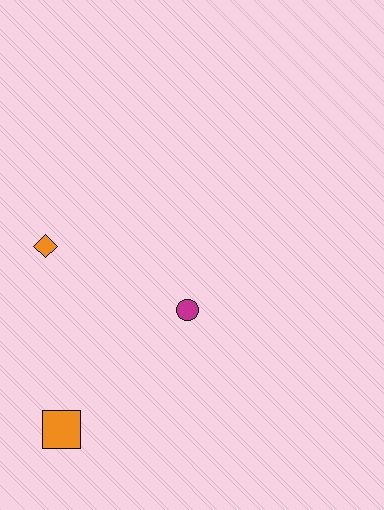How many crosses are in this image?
There are no crosses.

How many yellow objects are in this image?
There are no yellow objects.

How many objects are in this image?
There are 3 objects.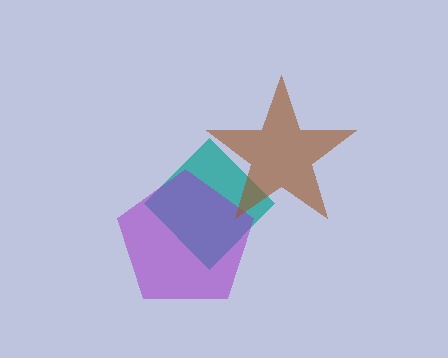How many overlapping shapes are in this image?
There are 3 overlapping shapes in the image.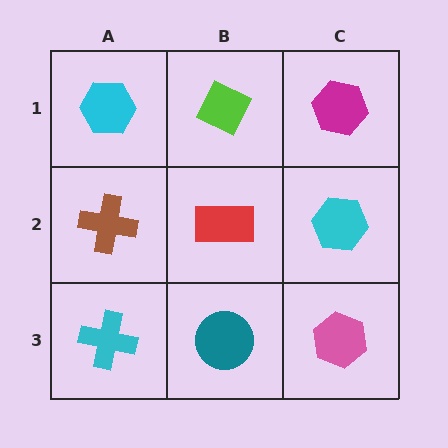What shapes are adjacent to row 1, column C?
A cyan hexagon (row 2, column C), a lime diamond (row 1, column B).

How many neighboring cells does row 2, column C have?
3.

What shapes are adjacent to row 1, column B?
A red rectangle (row 2, column B), a cyan hexagon (row 1, column A), a magenta hexagon (row 1, column C).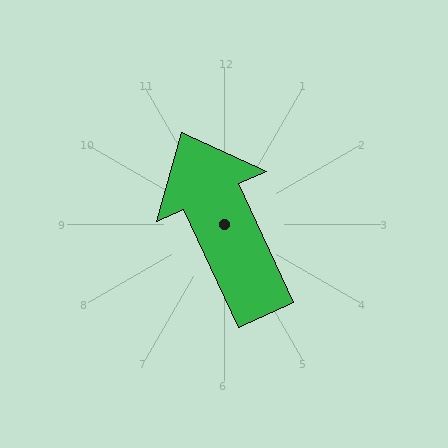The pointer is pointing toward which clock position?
Roughly 11 o'clock.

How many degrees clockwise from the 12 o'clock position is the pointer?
Approximately 335 degrees.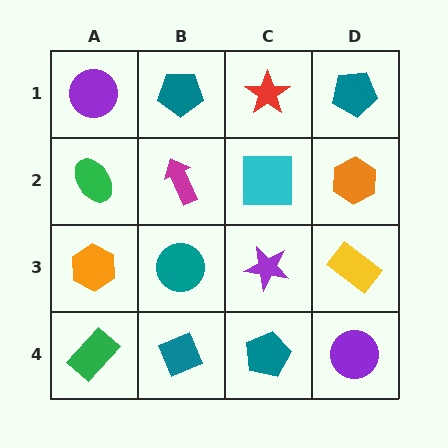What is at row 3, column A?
An orange hexagon.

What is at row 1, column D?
A teal pentagon.